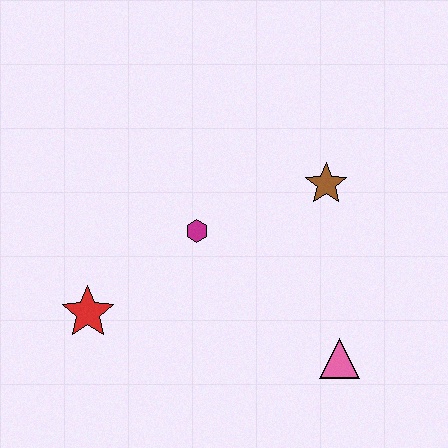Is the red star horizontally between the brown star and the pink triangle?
No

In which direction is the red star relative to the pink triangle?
The red star is to the left of the pink triangle.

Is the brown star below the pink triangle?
No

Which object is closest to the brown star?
The magenta hexagon is closest to the brown star.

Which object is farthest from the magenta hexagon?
The pink triangle is farthest from the magenta hexagon.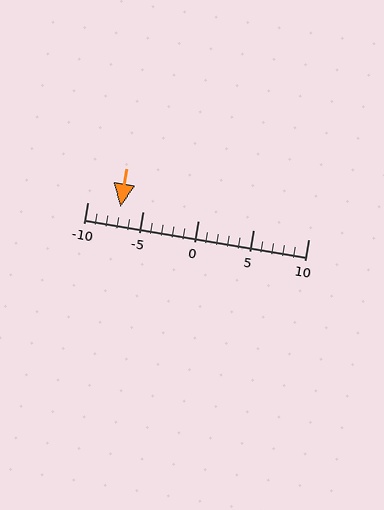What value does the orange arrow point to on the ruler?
The orange arrow points to approximately -7.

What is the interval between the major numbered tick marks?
The major tick marks are spaced 5 units apart.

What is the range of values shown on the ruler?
The ruler shows values from -10 to 10.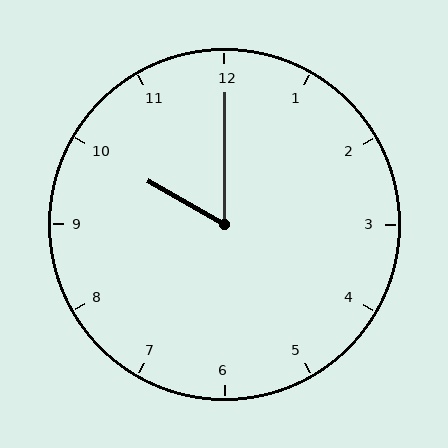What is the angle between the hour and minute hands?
Approximately 60 degrees.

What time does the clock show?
10:00.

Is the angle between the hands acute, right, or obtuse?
It is acute.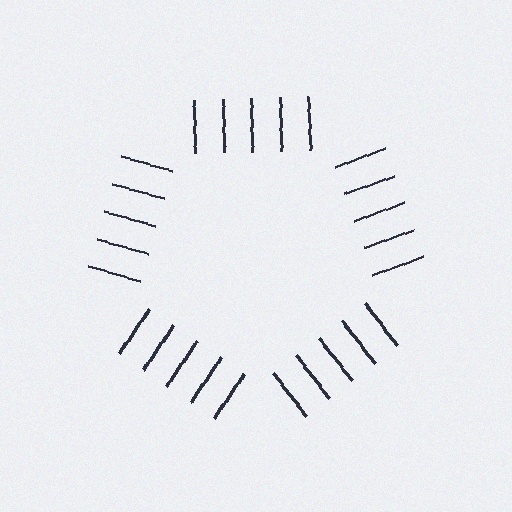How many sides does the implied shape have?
5 sides — the line-ends trace a pentagon.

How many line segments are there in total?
25 — 5 along each of the 5 edges.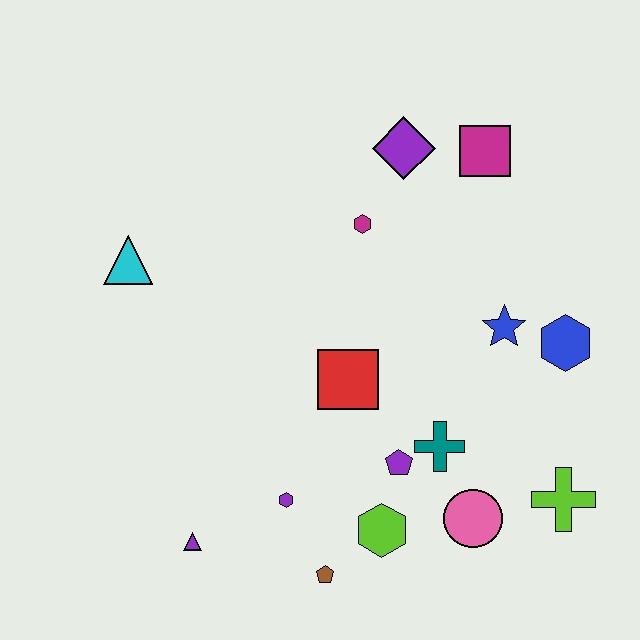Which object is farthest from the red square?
The magenta square is farthest from the red square.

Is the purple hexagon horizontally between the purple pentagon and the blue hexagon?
No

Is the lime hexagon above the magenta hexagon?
No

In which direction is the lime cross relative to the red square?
The lime cross is to the right of the red square.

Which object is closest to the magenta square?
The purple diamond is closest to the magenta square.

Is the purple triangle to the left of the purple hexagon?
Yes